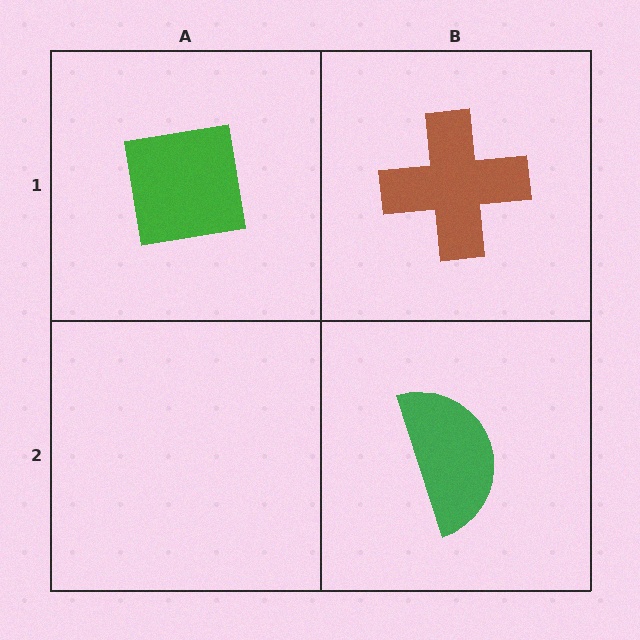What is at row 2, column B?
A green semicircle.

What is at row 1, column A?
A green square.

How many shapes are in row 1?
2 shapes.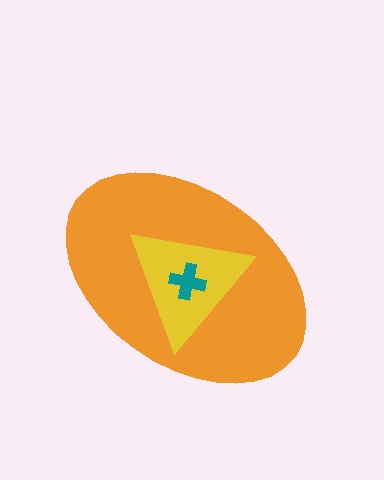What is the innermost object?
The teal cross.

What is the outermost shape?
The orange ellipse.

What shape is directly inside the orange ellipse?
The yellow triangle.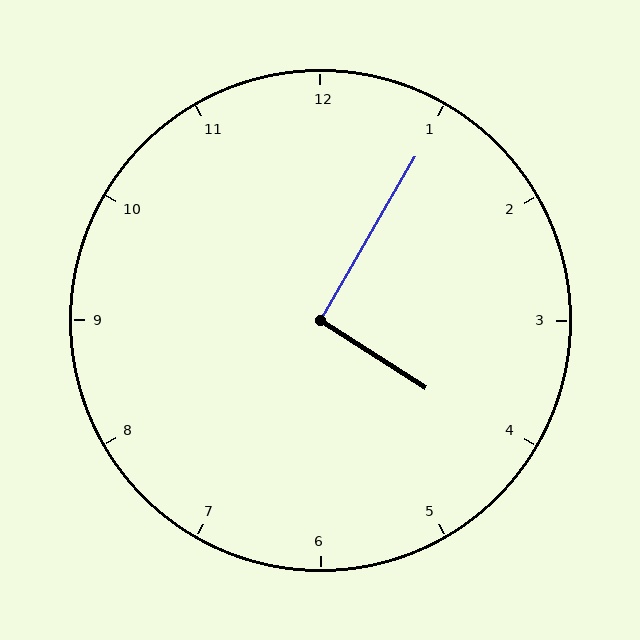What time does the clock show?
4:05.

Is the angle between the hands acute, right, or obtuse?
It is right.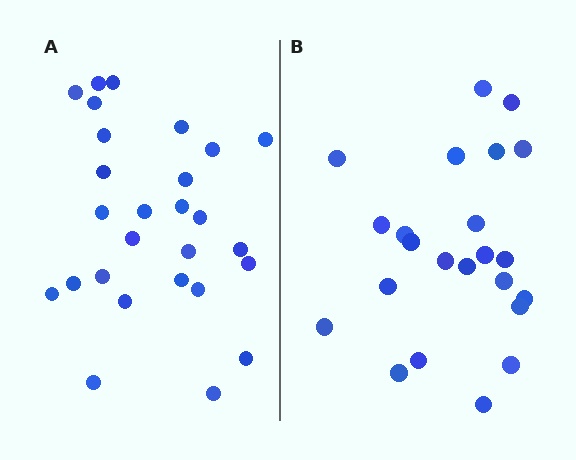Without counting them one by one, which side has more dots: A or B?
Region A (the left region) has more dots.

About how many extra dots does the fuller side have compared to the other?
Region A has about 4 more dots than region B.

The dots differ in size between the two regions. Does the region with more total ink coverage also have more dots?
No. Region B has more total ink coverage because its dots are larger, but region A actually contains more individual dots. Total area can be misleading — the number of items is what matters here.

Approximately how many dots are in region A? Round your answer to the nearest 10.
About 30 dots. (The exact count is 27, which rounds to 30.)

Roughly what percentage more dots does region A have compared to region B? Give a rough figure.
About 15% more.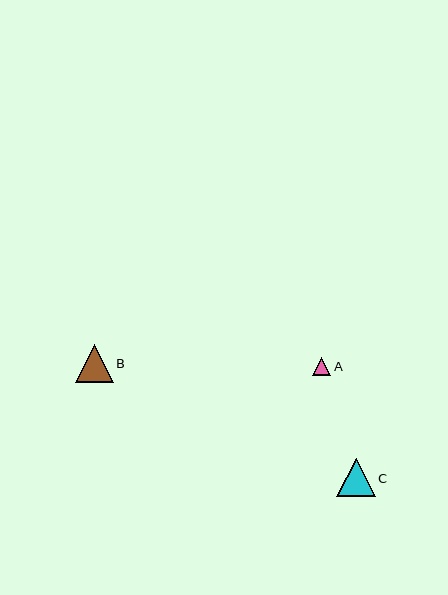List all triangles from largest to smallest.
From largest to smallest: C, B, A.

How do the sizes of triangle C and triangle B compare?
Triangle C and triangle B are approximately the same size.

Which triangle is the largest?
Triangle C is the largest with a size of approximately 39 pixels.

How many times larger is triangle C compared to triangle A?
Triangle C is approximately 2.1 times the size of triangle A.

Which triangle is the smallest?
Triangle A is the smallest with a size of approximately 18 pixels.